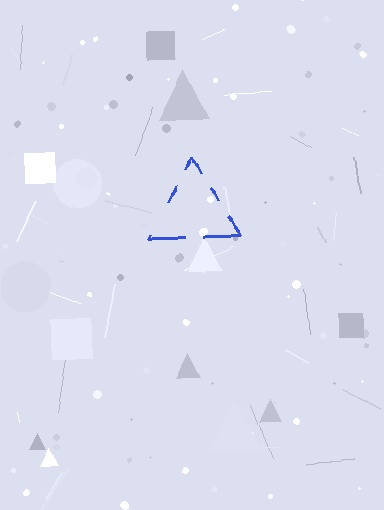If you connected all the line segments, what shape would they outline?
They would outline a triangle.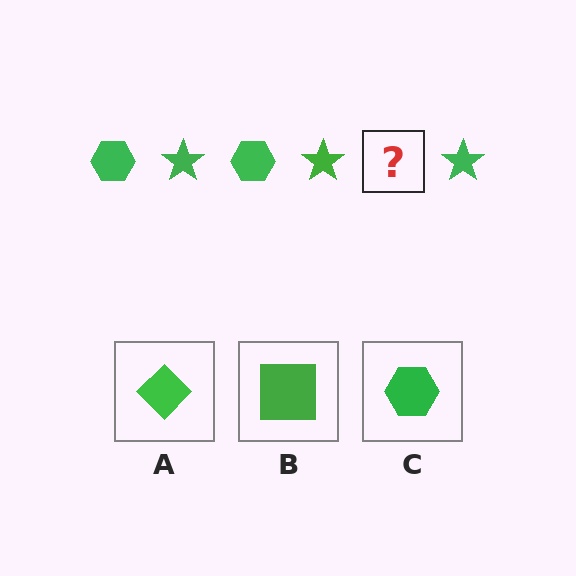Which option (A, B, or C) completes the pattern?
C.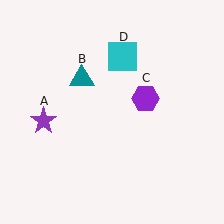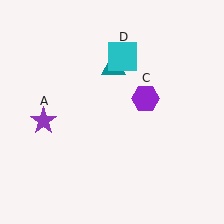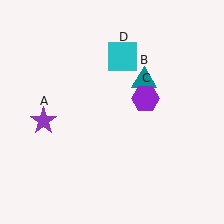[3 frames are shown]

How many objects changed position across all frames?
1 object changed position: teal triangle (object B).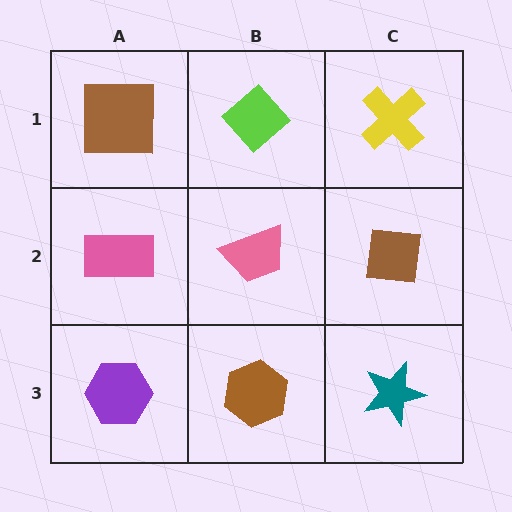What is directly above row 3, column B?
A pink trapezoid.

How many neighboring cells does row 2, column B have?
4.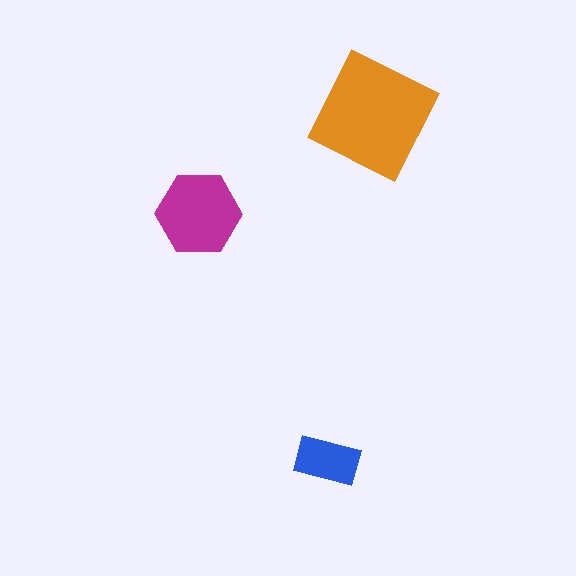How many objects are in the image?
There are 3 objects in the image.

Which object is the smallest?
The blue rectangle.